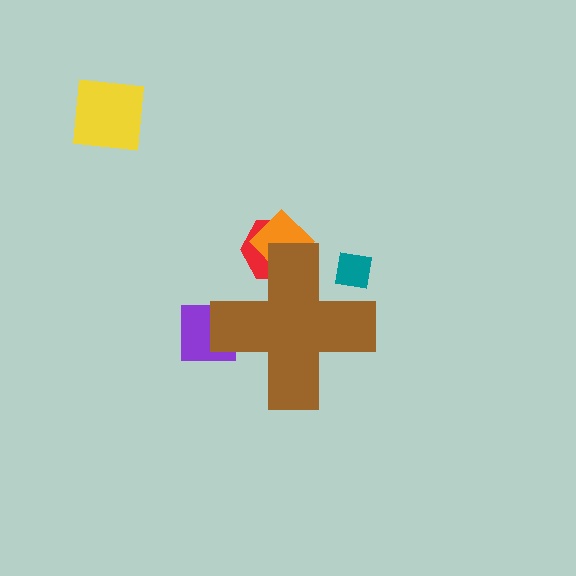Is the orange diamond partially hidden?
Yes, the orange diamond is partially hidden behind the brown cross.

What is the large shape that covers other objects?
A brown cross.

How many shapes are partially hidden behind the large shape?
4 shapes are partially hidden.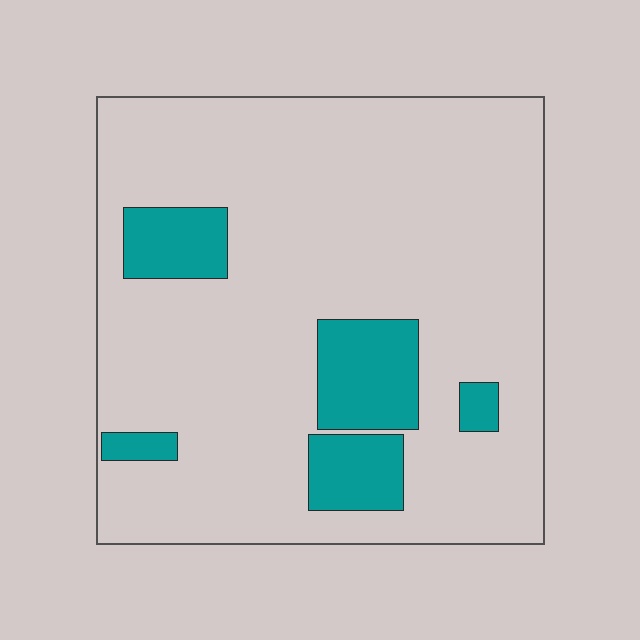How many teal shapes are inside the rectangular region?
5.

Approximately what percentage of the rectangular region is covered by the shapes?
Approximately 15%.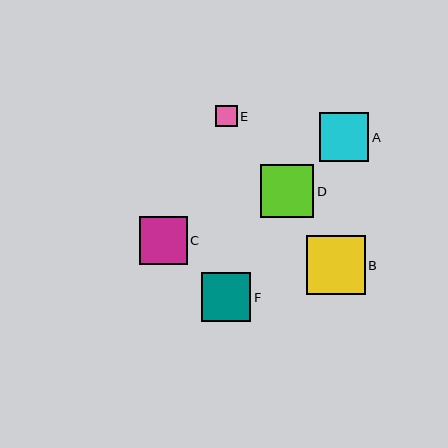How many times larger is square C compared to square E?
Square C is approximately 2.2 times the size of square E.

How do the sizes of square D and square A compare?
Square D and square A are approximately the same size.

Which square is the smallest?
Square E is the smallest with a size of approximately 22 pixels.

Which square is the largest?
Square B is the largest with a size of approximately 59 pixels.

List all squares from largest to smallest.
From largest to smallest: B, D, A, F, C, E.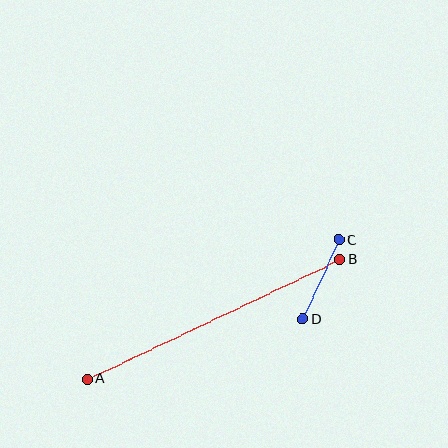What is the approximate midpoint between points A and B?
The midpoint is at approximately (214, 319) pixels.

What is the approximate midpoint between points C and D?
The midpoint is at approximately (321, 279) pixels.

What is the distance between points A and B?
The distance is approximately 279 pixels.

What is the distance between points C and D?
The distance is approximately 87 pixels.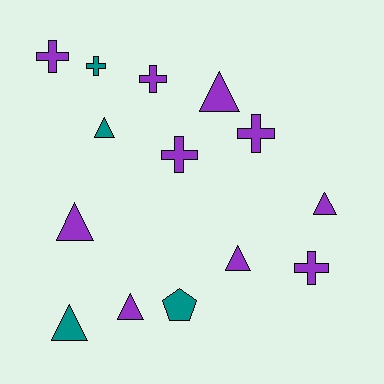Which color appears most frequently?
Purple, with 10 objects.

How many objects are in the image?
There are 14 objects.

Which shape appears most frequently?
Triangle, with 7 objects.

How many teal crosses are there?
There is 1 teal cross.